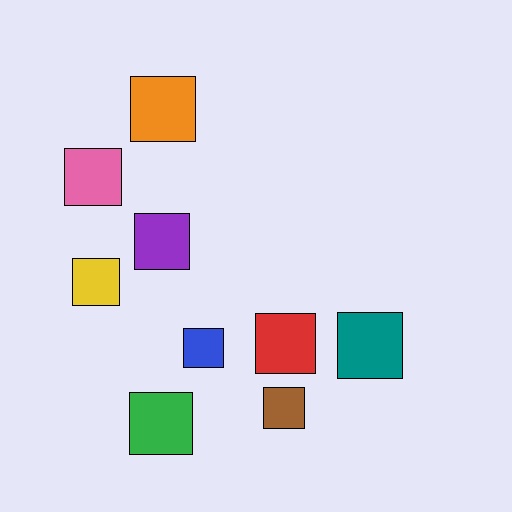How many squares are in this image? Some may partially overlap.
There are 9 squares.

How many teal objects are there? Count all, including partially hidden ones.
There is 1 teal object.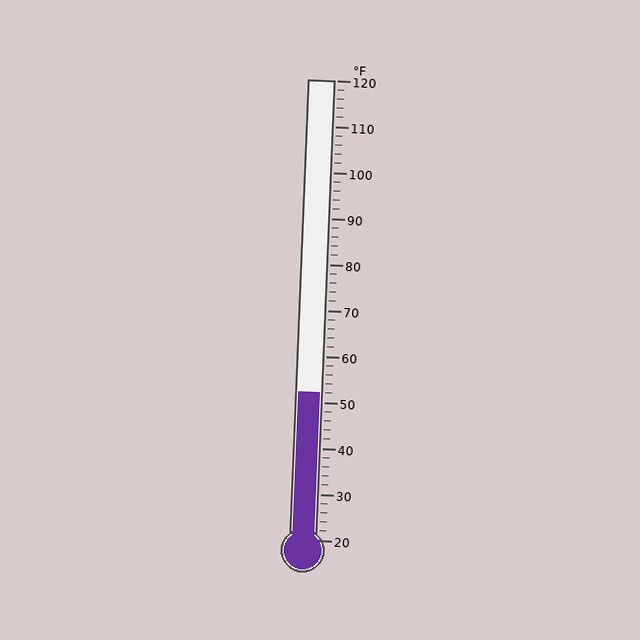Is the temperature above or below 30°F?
The temperature is above 30°F.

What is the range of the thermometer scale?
The thermometer scale ranges from 20°F to 120°F.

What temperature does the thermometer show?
The thermometer shows approximately 52°F.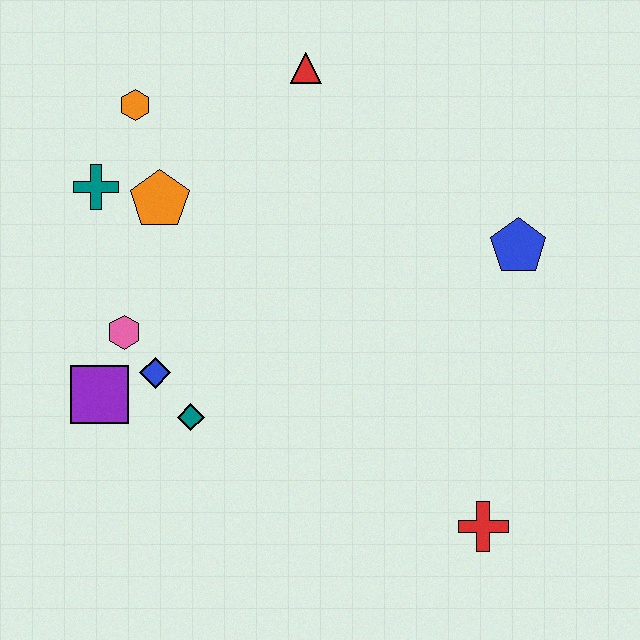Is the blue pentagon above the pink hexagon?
Yes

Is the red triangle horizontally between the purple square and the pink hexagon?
No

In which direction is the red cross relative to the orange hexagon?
The red cross is below the orange hexagon.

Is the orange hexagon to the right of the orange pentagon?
No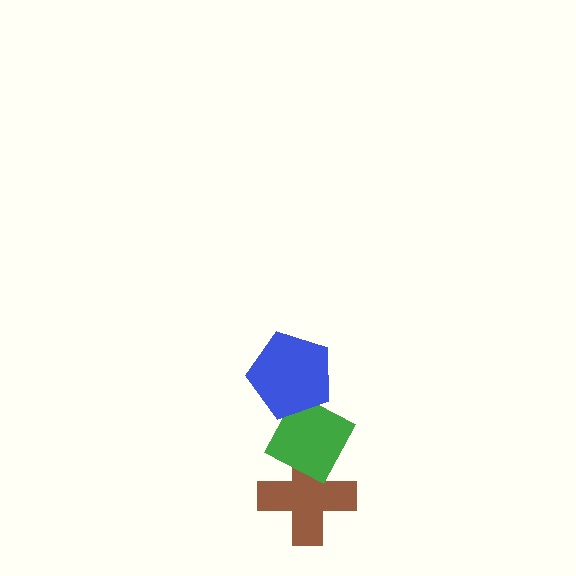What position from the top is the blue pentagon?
The blue pentagon is 1st from the top.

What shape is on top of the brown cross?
The green diamond is on top of the brown cross.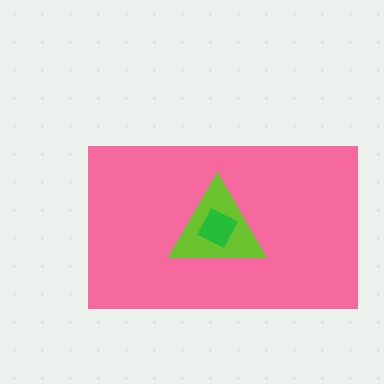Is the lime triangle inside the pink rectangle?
Yes.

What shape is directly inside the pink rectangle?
The lime triangle.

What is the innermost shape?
The green diamond.